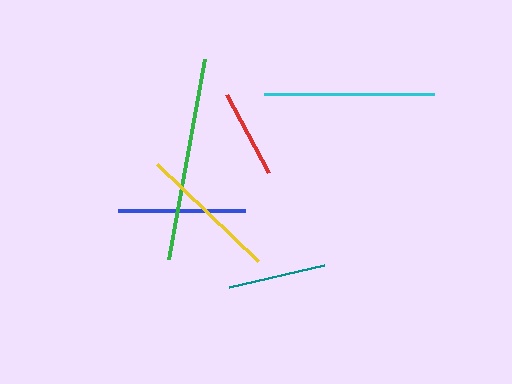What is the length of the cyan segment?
The cyan segment is approximately 170 pixels long.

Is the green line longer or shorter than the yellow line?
The green line is longer than the yellow line.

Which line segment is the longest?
The green line is the longest at approximately 203 pixels.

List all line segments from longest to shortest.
From longest to shortest: green, cyan, yellow, blue, teal, red.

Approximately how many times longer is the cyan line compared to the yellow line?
The cyan line is approximately 1.2 times the length of the yellow line.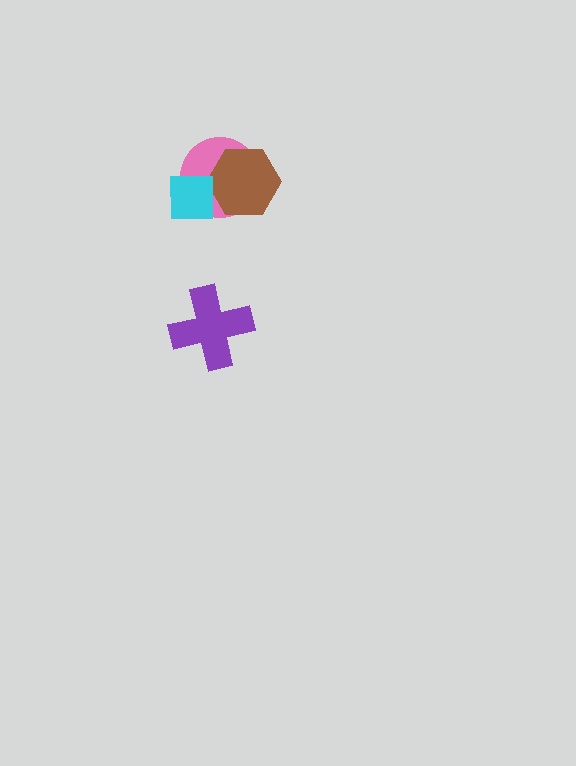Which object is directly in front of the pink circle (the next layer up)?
The brown hexagon is directly in front of the pink circle.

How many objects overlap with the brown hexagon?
2 objects overlap with the brown hexagon.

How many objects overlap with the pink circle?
2 objects overlap with the pink circle.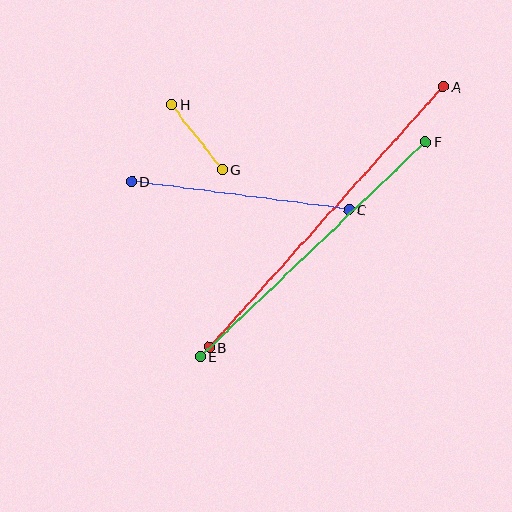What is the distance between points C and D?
The distance is approximately 219 pixels.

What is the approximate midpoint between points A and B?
The midpoint is at approximately (326, 217) pixels.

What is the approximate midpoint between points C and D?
The midpoint is at approximately (240, 196) pixels.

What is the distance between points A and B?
The distance is approximately 350 pixels.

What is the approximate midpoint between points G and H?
The midpoint is at approximately (197, 137) pixels.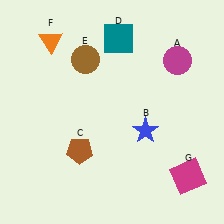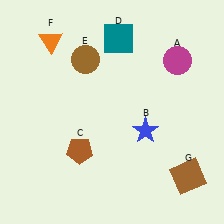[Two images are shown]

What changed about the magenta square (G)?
In Image 1, G is magenta. In Image 2, it changed to brown.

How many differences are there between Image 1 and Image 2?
There is 1 difference between the two images.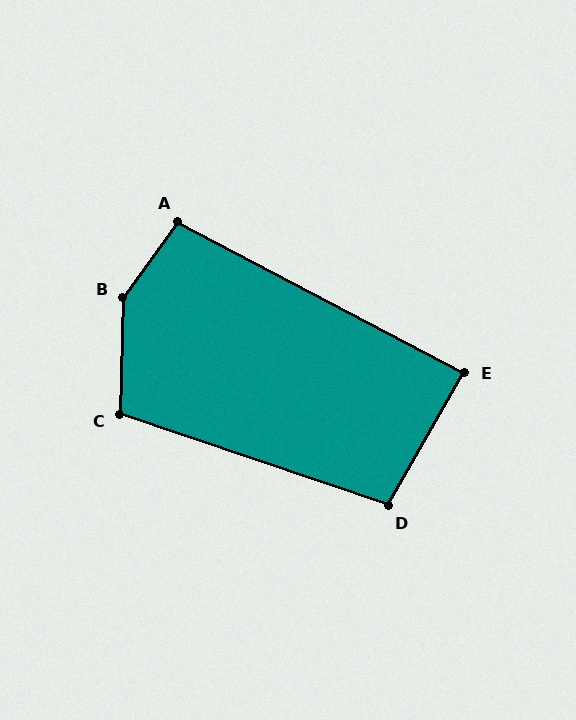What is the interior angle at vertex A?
Approximately 98 degrees (obtuse).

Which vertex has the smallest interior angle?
E, at approximately 88 degrees.